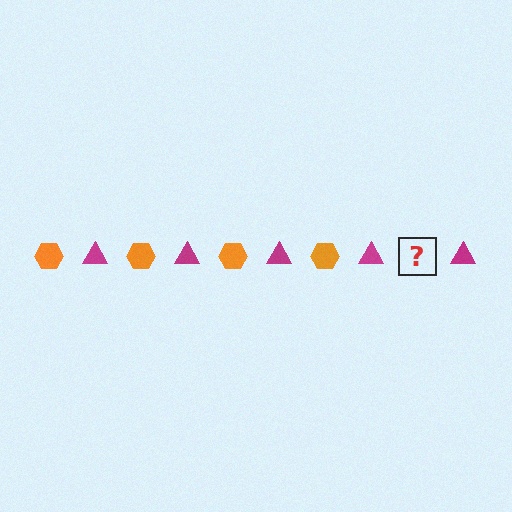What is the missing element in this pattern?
The missing element is an orange hexagon.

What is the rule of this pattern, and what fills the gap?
The rule is that the pattern alternates between orange hexagon and magenta triangle. The gap should be filled with an orange hexagon.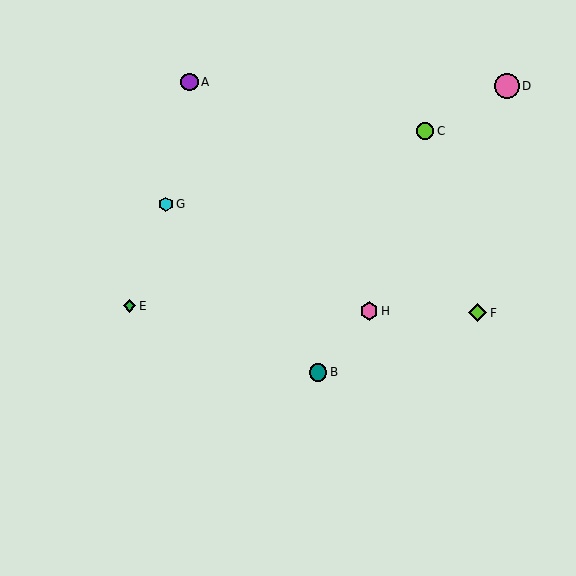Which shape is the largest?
The pink circle (labeled D) is the largest.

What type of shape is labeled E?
Shape E is a green diamond.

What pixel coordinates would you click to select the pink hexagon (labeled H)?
Click at (369, 311) to select the pink hexagon H.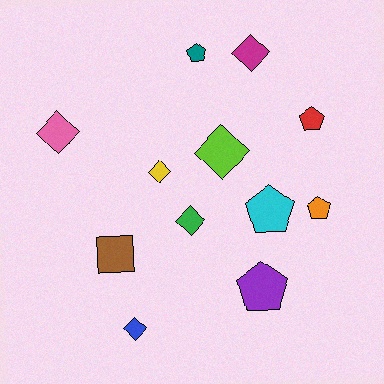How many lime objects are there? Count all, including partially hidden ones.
There is 1 lime object.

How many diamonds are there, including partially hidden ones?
There are 6 diamonds.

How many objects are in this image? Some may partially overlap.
There are 12 objects.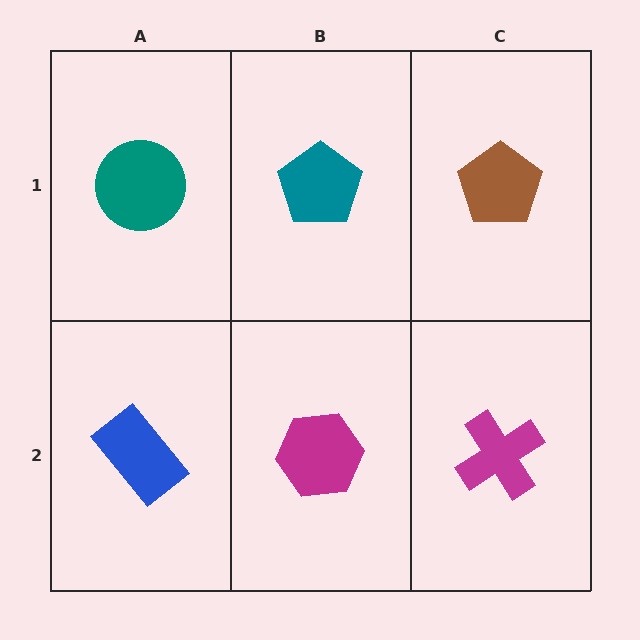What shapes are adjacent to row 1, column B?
A magenta hexagon (row 2, column B), a teal circle (row 1, column A), a brown pentagon (row 1, column C).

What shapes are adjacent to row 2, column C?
A brown pentagon (row 1, column C), a magenta hexagon (row 2, column B).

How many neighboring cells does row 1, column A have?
2.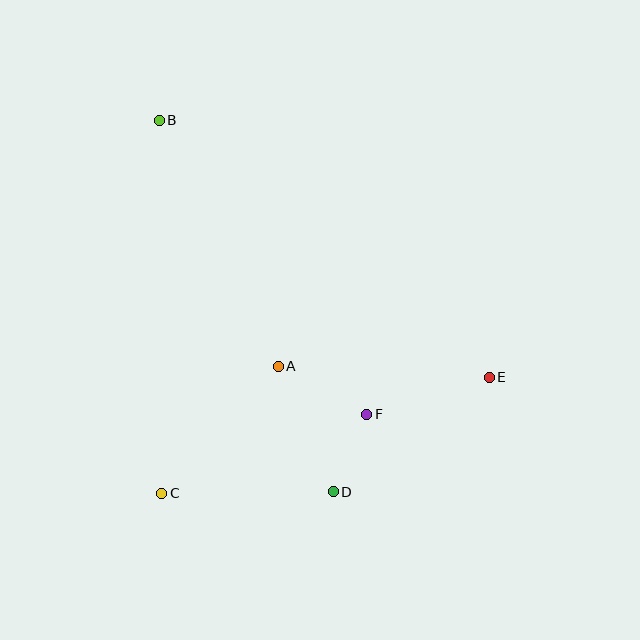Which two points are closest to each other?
Points D and F are closest to each other.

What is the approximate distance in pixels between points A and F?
The distance between A and F is approximately 100 pixels.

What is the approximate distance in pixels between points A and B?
The distance between A and B is approximately 274 pixels.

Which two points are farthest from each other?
Points B and E are farthest from each other.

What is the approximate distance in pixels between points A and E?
The distance between A and E is approximately 211 pixels.